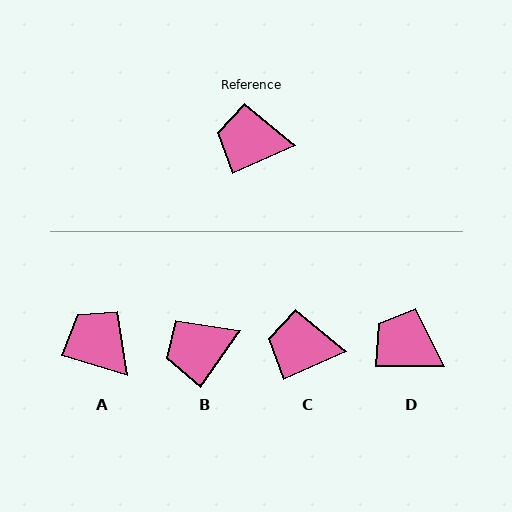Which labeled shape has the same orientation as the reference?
C.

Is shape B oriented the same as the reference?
No, it is off by about 30 degrees.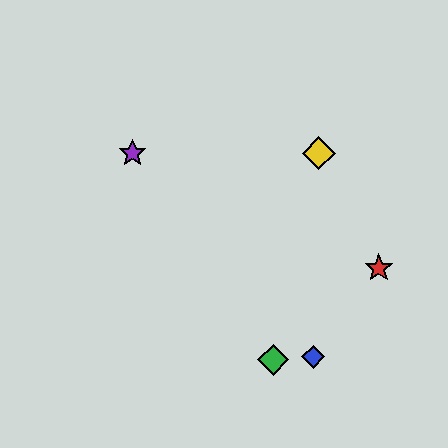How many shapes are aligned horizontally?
2 shapes (the yellow diamond, the purple star) are aligned horizontally.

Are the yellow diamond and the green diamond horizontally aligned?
No, the yellow diamond is at y≈153 and the green diamond is at y≈360.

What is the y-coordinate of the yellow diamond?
The yellow diamond is at y≈153.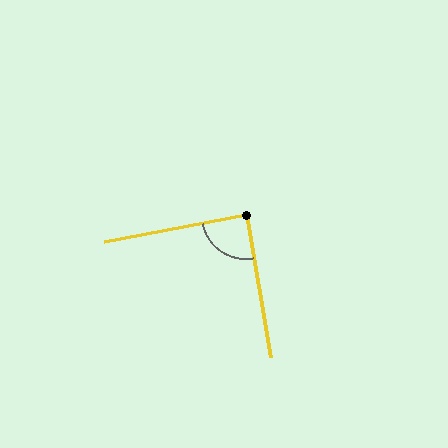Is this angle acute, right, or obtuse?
It is approximately a right angle.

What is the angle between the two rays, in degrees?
Approximately 89 degrees.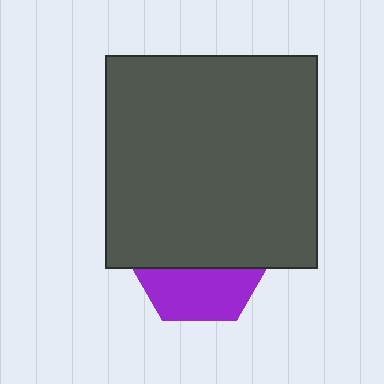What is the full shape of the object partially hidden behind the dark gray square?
The partially hidden object is a purple hexagon.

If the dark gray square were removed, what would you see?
You would see the complete purple hexagon.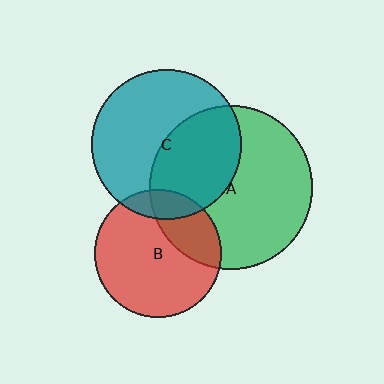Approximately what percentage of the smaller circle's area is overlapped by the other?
Approximately 25%.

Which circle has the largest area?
Circle A (green).